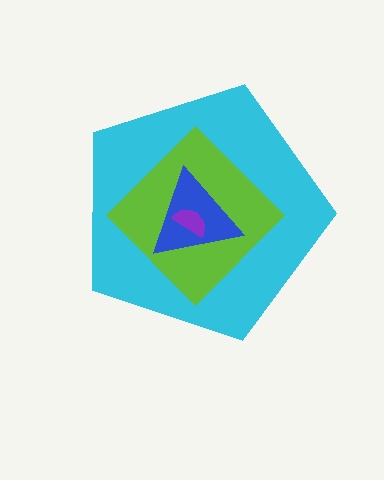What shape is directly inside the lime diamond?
The blue triangle.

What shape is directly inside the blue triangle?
The purple semicircle.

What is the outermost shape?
The cyan pentagon.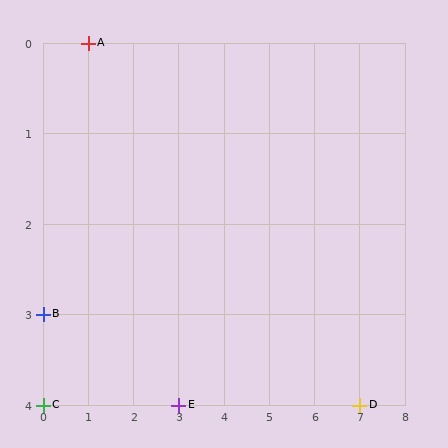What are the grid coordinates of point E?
Point E is at grid coordinates (3, 4).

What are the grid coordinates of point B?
Point B is at grid coordinates (0, 3).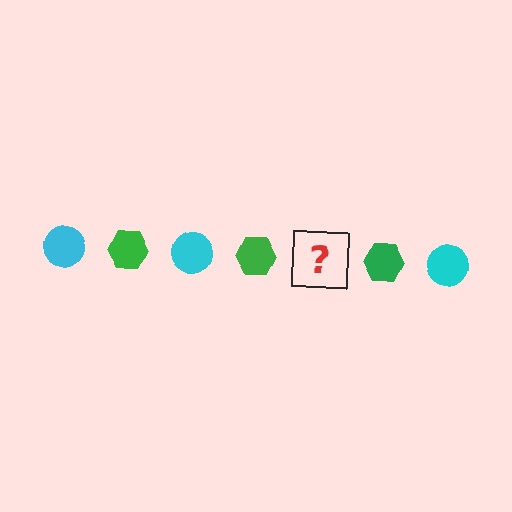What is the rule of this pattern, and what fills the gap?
The rule is that the pattern alternates between cyan circle and green hexagon. The gap should be filled with a cyan circle.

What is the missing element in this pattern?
The missing element is a cyan circle.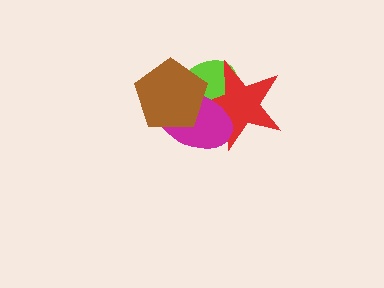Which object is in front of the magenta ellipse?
The brown pentagon is in front of the magenta ellipse.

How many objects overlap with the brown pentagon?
3 objects overlap with the brown pentagon.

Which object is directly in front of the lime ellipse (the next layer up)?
The red star is directly in front of the lime ellipse.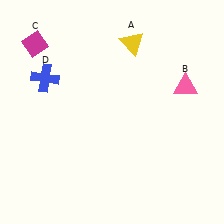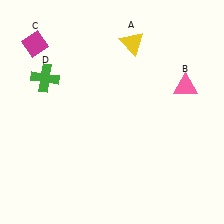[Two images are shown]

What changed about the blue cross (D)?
In Image 1, D is blue. In Image 2, it changed to green.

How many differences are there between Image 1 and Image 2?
There is 1 difference between the two images.